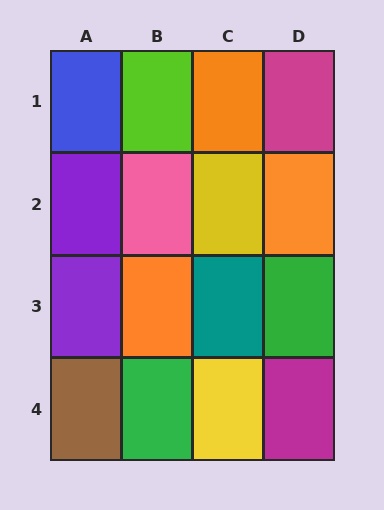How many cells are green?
2 cells are green.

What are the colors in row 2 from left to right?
Purple, pink, yellow, orange.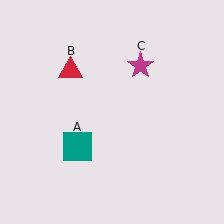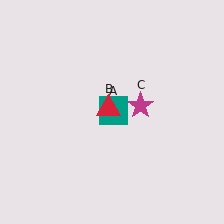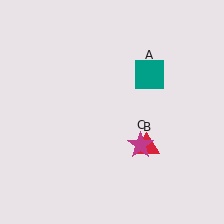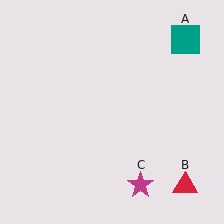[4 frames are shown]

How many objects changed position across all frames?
3 objects changed position: teal square (object A), red triangle (object B), magenta star (object C).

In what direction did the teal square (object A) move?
The teal square (object A) moved up and to the right.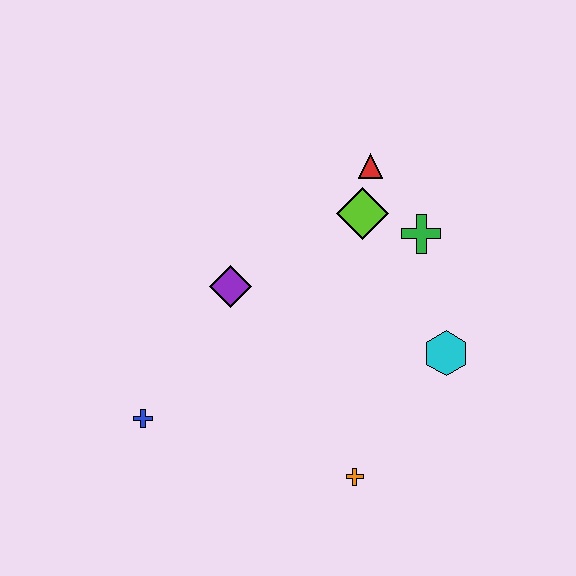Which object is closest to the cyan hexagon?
The green cross is closest to the cyan hexagon.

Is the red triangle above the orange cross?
Yes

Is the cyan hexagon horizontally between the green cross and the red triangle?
No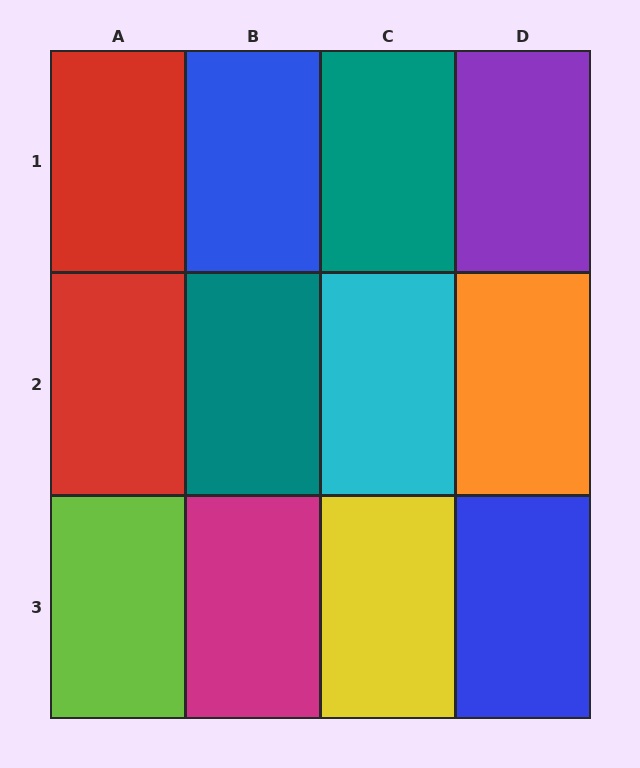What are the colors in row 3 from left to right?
Lime, magenta, yellow, blue.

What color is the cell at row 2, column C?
Cyan.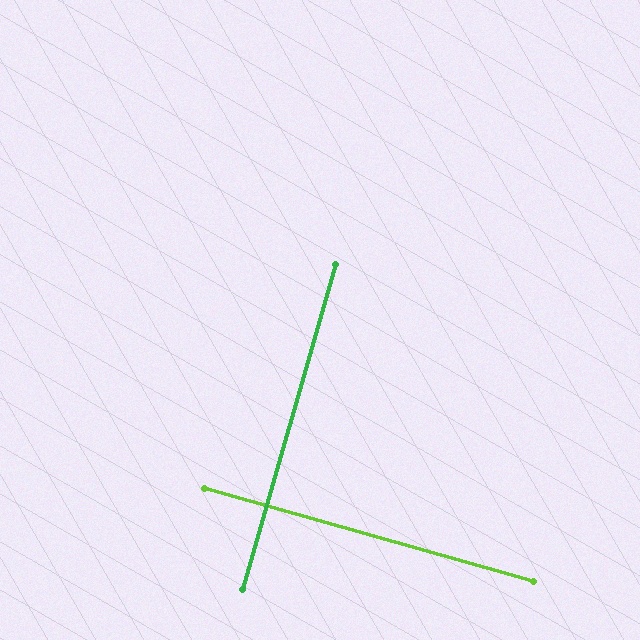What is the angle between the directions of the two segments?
Approximately 90 degrees.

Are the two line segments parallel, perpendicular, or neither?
Perpendicular — they meet at approximately 90°.